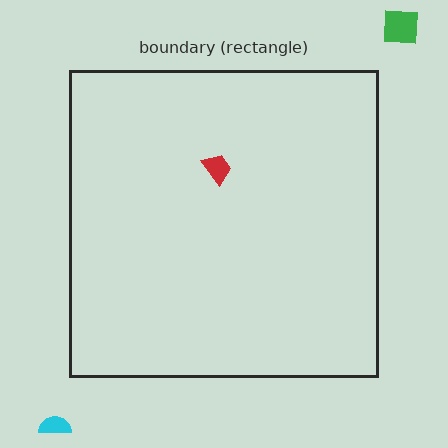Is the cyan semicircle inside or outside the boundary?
Outside.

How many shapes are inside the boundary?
1 inside, 2 outside.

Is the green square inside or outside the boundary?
Outside.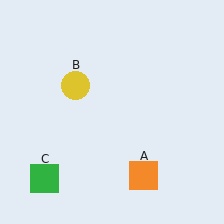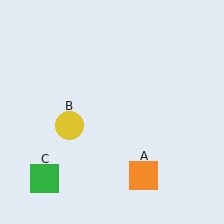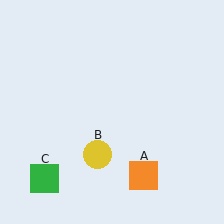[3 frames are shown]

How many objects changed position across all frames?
1 object changed position: yellow circle (object B).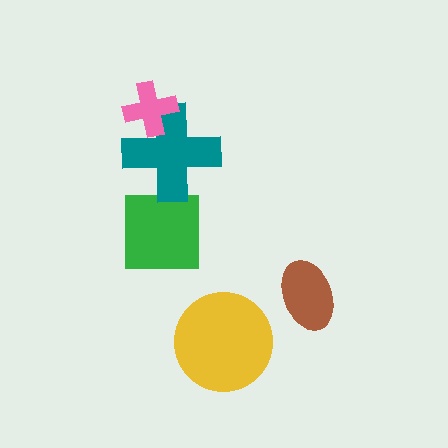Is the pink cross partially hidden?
No, no other shape covers it.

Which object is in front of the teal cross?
The pink cross is in front of the teal cross.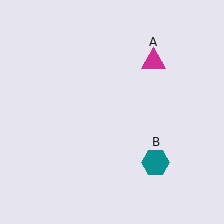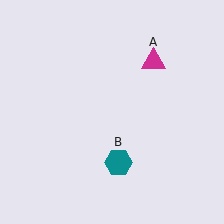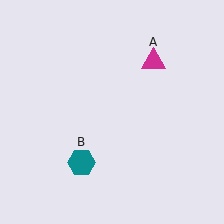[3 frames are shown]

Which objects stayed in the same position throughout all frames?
Magenta triangle (object A) remained stationary.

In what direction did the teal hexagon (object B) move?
The teal hexagon (object B) moved left.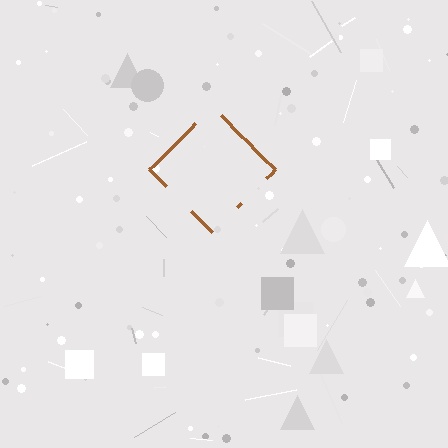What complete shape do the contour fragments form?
The contour fragments form a diamond.